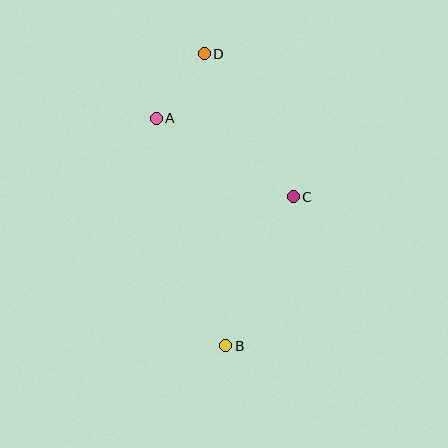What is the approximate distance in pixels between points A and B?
The distance between A and B is approximately 237 pixels.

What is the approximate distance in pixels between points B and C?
The distance between B and C is approximately 164 pixels.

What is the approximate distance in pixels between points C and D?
The distance between C and D is approximately 168 pixels.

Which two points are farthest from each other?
Points B and D are farthest from each other.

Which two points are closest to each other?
Points A and D are closest to each other.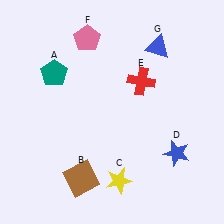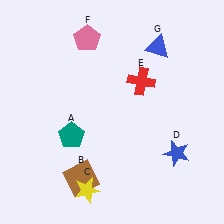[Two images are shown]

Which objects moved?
The objects that moved are: the teal pentagon (A), the yellow star (C).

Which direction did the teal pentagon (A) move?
The teal pentagon (A) moved down.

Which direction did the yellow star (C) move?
The yellow star (C) moved left.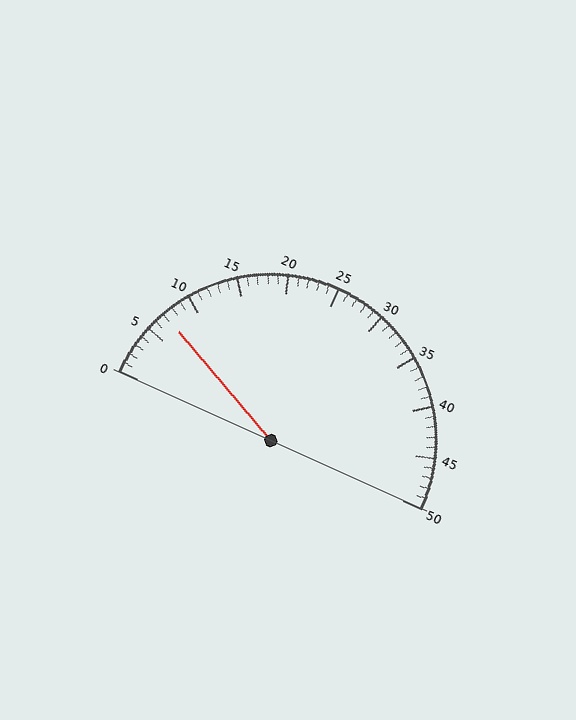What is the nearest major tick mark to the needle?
The nearest major tick mark is 5.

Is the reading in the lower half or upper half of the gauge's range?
The reading is in the lower half of the range (0 to 50).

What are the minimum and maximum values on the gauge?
The gauge ranges from 0 to 50.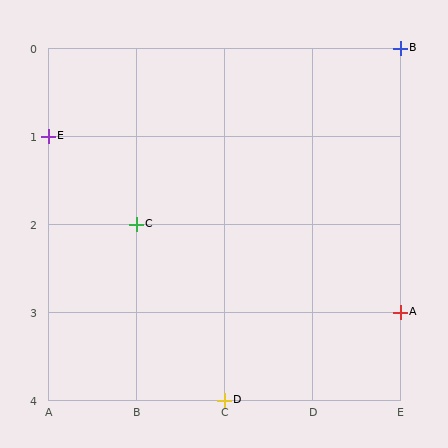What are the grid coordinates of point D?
Point D is at grid coordinates (C, 4).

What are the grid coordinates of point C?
Point C is at grid coordinates (B, 2).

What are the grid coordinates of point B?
Point B is at grid coordinates (E, 0).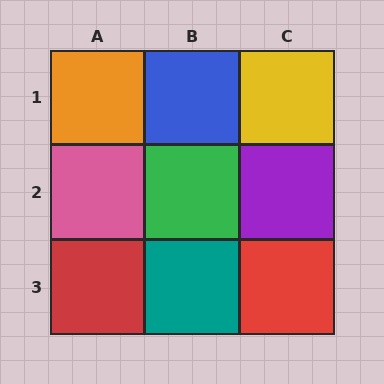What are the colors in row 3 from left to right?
Red, teal, red.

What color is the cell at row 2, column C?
Purple.